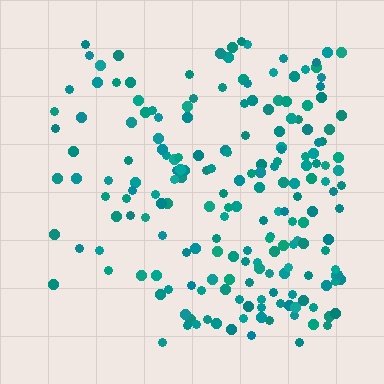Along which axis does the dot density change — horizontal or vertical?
Horizontal.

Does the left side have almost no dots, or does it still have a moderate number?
Still a moderate number, just noticeably fewer than the right.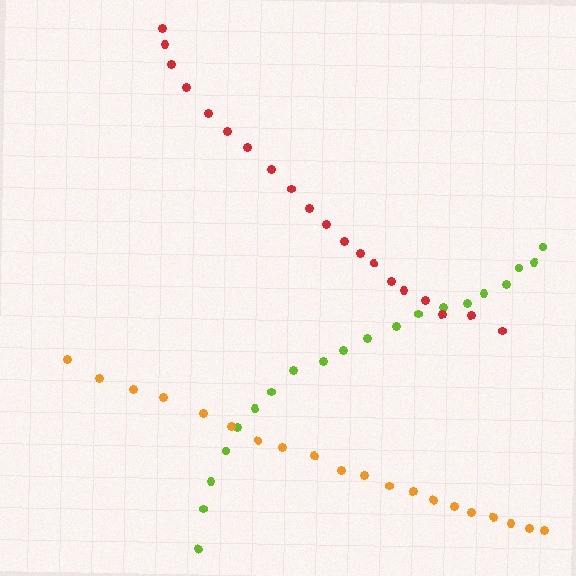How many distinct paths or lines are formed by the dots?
There are 3 distinct paths.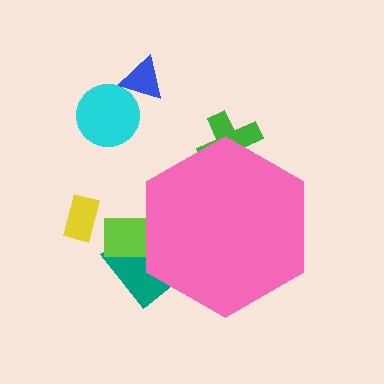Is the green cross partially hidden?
Yes, the green cross is partially hidden behind the pink hexagon.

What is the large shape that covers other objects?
A pink hexagon.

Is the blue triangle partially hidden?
No, the blue triangle is fully visible.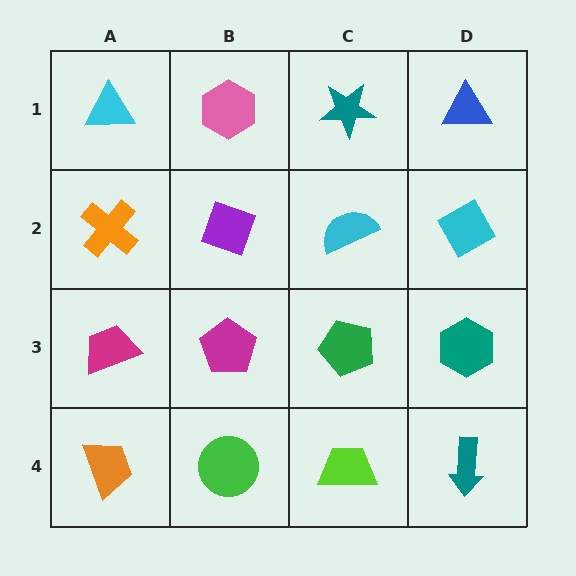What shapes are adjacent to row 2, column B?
A pink hexagon (row 1, column B), a magenta pentagon (row 3, column B), an orange cross (row 2, column A), a cyan semicircle (row 2, column C).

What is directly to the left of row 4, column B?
An orange trapezoid.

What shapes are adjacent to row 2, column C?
A teal star (row 1, column C), a green pentagon (row 3, column C), a purple diamond (row 2, column B), a cyan diamond (row 2, column D).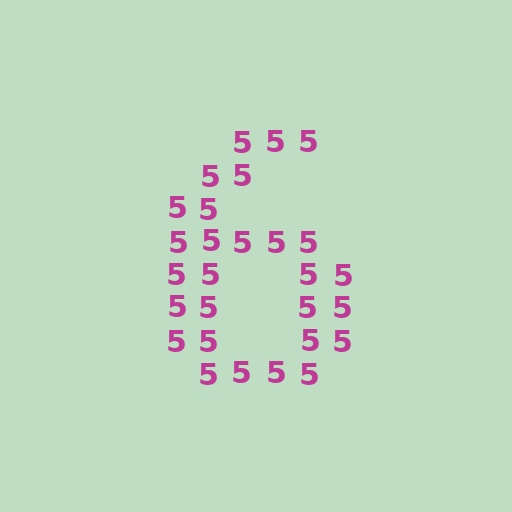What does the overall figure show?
The overall figure shows the digit 6.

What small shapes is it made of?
It is made of small digit 5's.